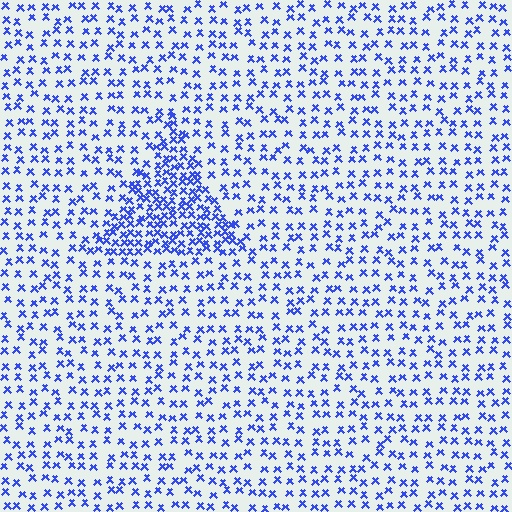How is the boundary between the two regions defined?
The boundary is defined by a change in element density (approximately 2.3x ratio). All elements are the same color, size, and shape.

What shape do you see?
I see a triangle.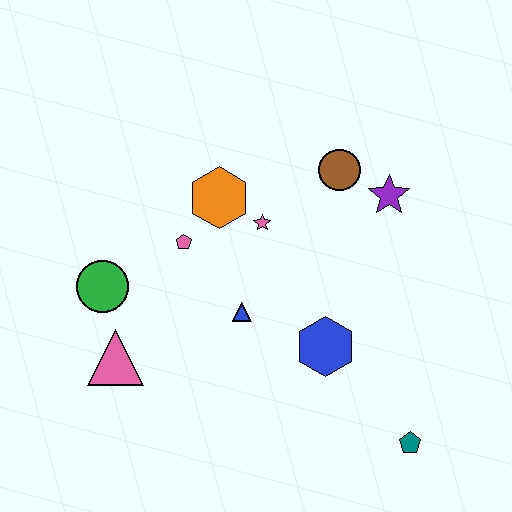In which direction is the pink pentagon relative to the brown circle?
The pink pentagon is to the left of the brown circle.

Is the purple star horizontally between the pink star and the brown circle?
No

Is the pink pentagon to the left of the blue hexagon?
Yes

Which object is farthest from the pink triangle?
The purple star is farthest from the pink triangle.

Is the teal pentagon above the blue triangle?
No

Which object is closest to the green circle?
The pink triangle is closest to the green circle.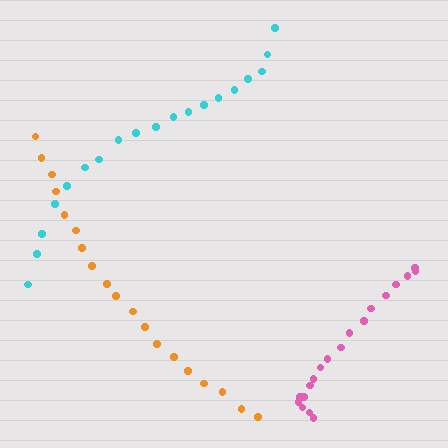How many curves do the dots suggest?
There are 3 distinct paths.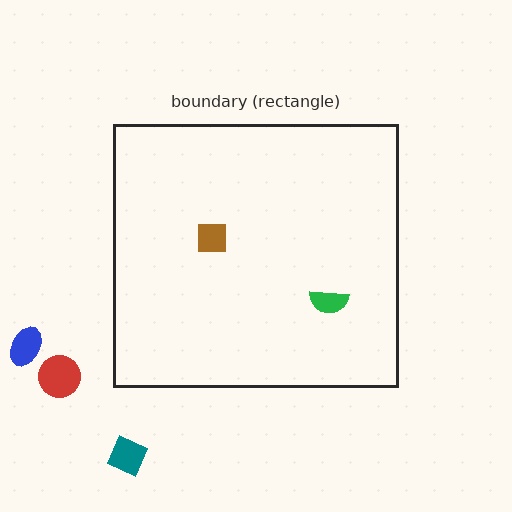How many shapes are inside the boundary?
2 inside, 3 outside.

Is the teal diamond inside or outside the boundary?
Outside.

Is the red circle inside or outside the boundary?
Outside.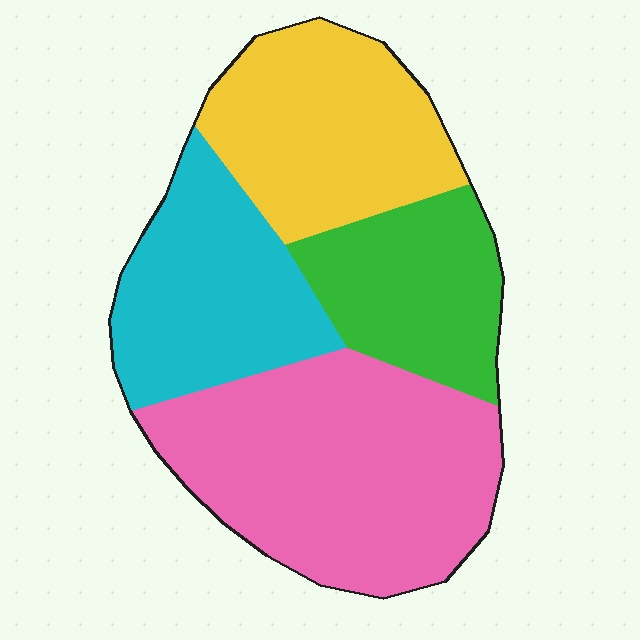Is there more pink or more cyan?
Pink.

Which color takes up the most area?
Pink, at roughly 35%.